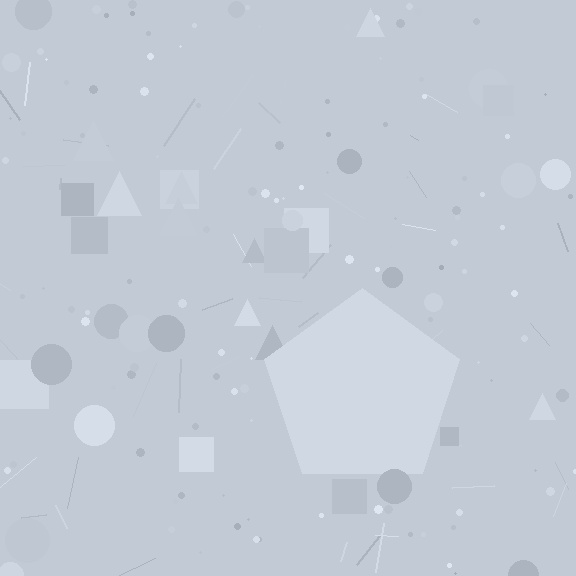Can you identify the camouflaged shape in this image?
The camouflaged shape is a pentagon.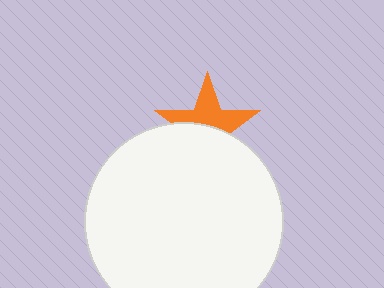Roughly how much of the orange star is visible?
About half of it is visible (roughly 51%).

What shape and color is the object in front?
The object in front is a white circle.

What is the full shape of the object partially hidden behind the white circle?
The partially hidden object is an orange star.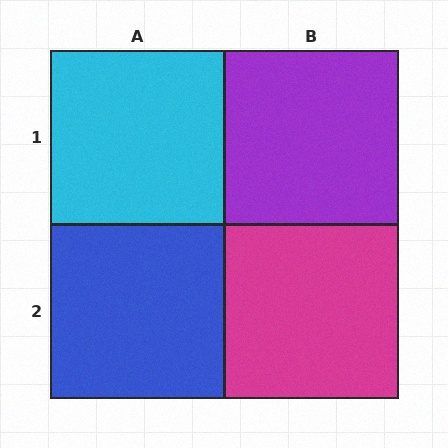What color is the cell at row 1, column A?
Cyan.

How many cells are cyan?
1 cell is cyan.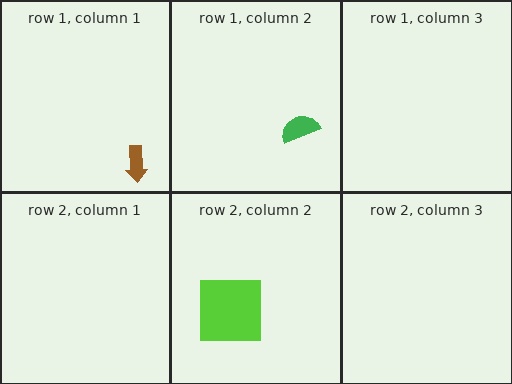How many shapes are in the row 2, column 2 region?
1.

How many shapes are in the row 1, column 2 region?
1.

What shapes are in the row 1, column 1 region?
The brown arrow.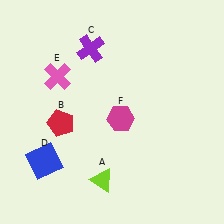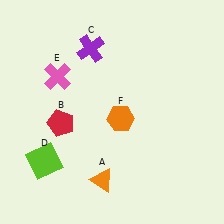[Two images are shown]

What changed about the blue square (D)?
In Image 1, D is blue. In Image 2, it changed to lime.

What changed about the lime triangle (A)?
In Image 1, A is lime. In Image 2, it changed to orange.